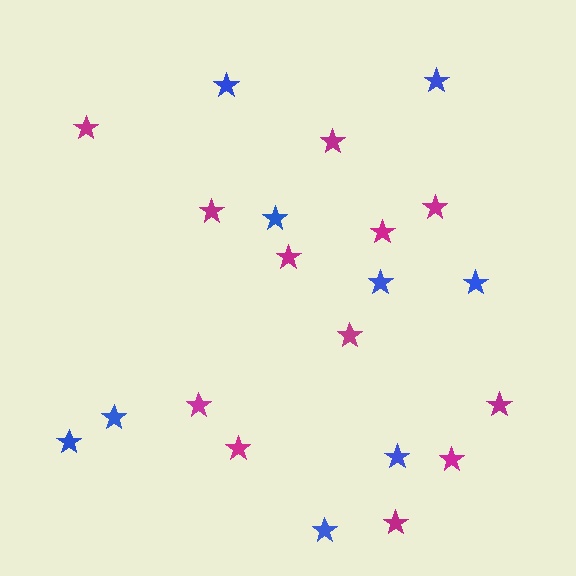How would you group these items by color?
There are 2 groups: one group of blue stars (9) and one group of magenta stars (12).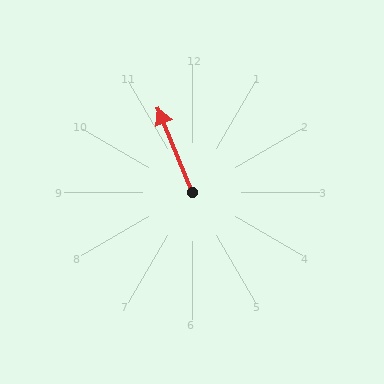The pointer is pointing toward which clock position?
Roughly 11 o'clock.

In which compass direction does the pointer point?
North.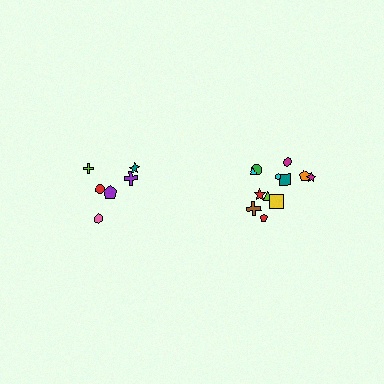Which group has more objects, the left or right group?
The right group.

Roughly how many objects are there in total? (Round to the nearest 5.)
Roughly 20 objects in total.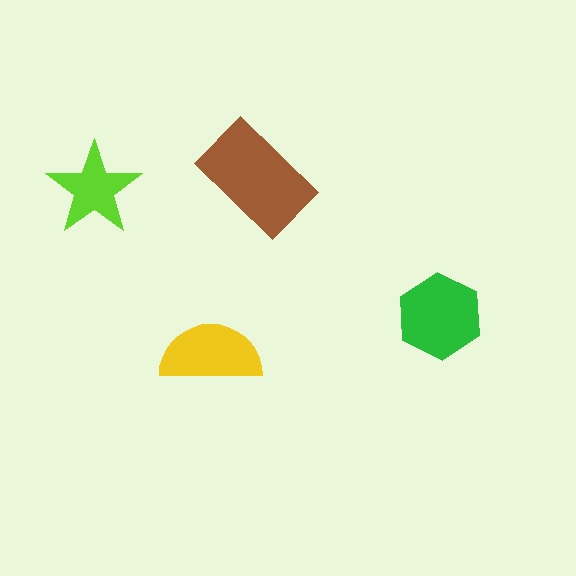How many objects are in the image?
There are 4 objects in the image.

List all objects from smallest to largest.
The lime star, the yellow semicircle, the green hexagon, the brown rectangle.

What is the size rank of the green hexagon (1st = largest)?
2nd.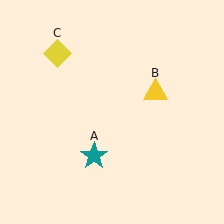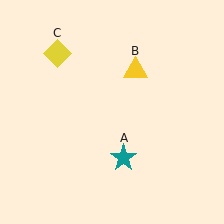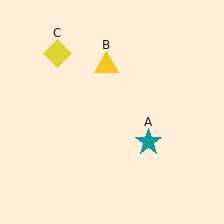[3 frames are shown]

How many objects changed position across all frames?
2 objects changed position: teal star (object A), yellow triangle (object B).